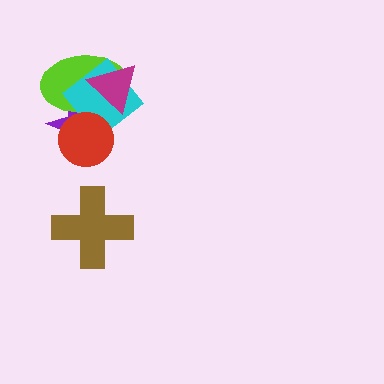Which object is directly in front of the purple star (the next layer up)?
The lime ellipse is directly in front of the purple star.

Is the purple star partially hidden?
Yes, it is partially covered by another shape.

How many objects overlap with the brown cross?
0 objects overlap with the brown cross.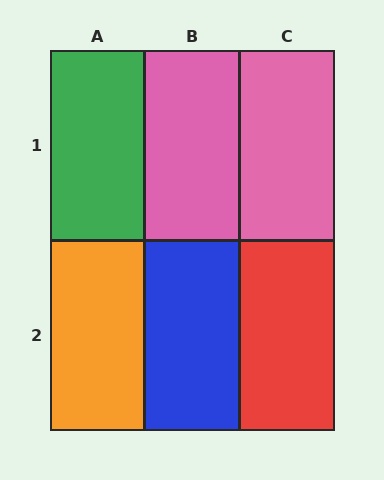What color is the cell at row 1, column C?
Pink.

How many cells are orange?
1 cell is orange.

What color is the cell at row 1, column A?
Green.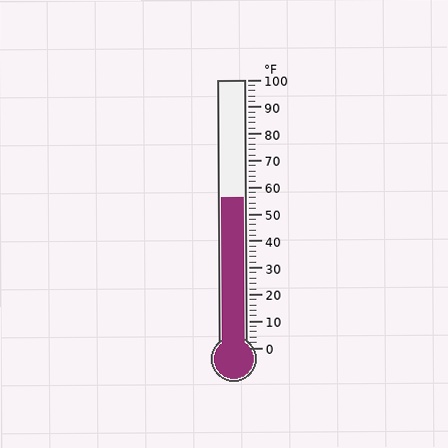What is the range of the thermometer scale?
The thermometer scale ranges from 0°F to 100°F.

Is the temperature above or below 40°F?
The temperature is above 40°F.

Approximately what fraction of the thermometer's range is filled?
The thermometer is filled to approximately 55% of its range.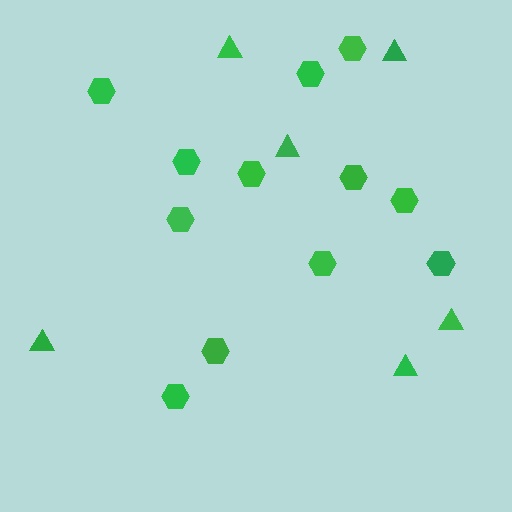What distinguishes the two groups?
There are 2 groups: one group of triangles (6) and one group of hexagons (12).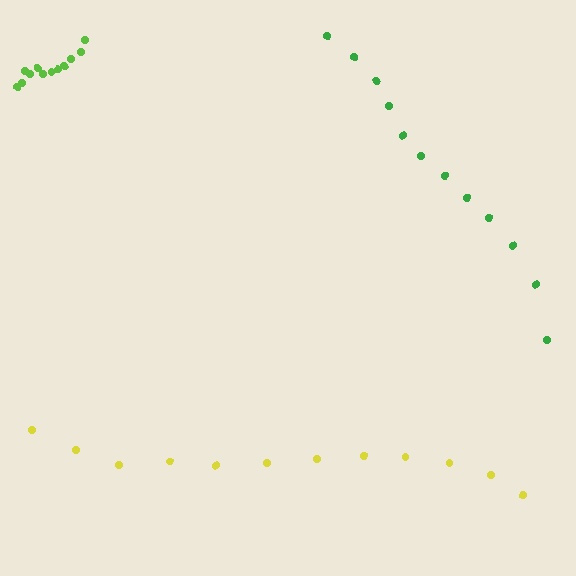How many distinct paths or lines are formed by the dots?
There are 3 distinct paths.